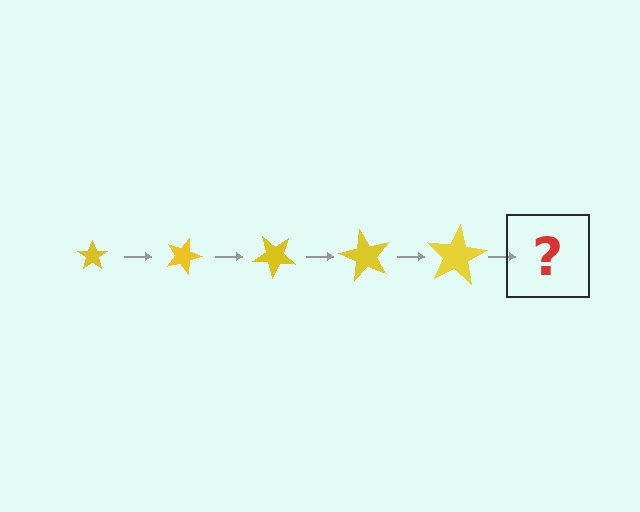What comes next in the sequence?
The next element should be a star, larger than the previous one and rotated 100 degrees from the start.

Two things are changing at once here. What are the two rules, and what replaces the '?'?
The two rules are that the star grows larger each step and it rotates 20 degrees each step. The '?' should be a star, larger than the previous one and rotated 100 degrees from the start.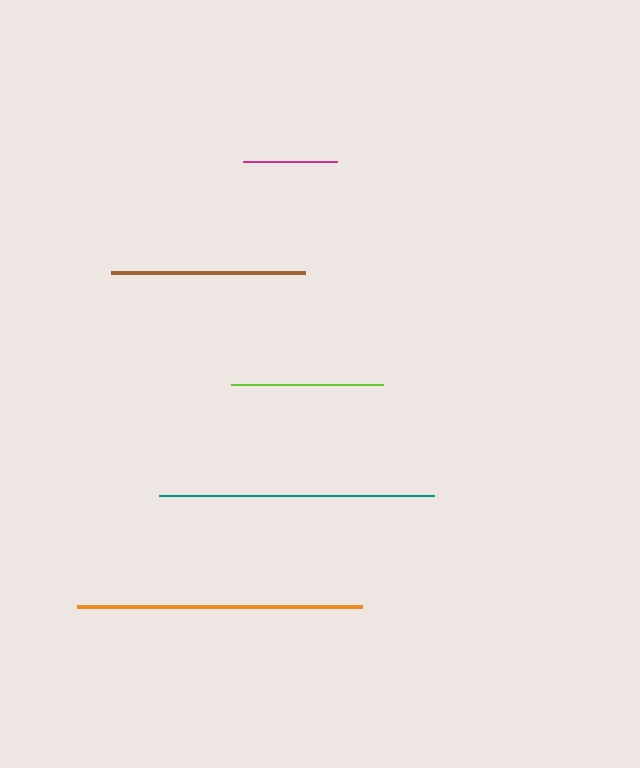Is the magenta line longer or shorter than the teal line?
The teal line is longer than the magenta line.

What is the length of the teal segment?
The teal segment is approximately 274 pixels long.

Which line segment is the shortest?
The magenta line is the shortest at approximately 94 pixels.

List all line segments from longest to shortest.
From longest to shortest: orange, teal, brown, lime, magenta.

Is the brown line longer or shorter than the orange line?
The orange line is longer than the brown line.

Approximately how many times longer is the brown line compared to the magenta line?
The brown line is approximately 2.1 times the length of the magenta line.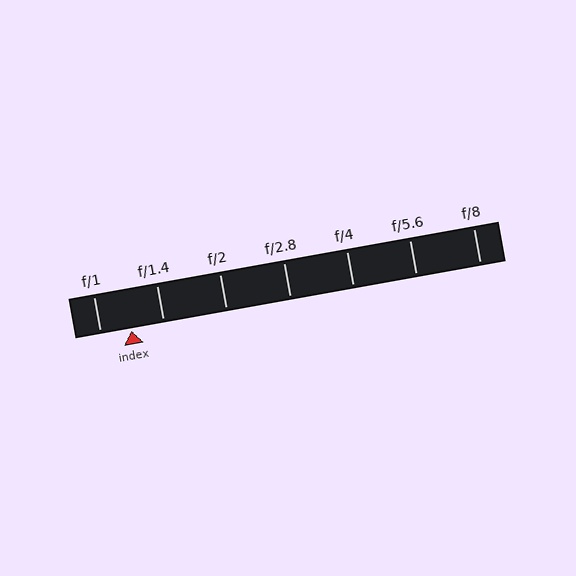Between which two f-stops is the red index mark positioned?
The index mark is between f/1 and f/1.4.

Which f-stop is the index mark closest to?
The index mark is closest to f/1.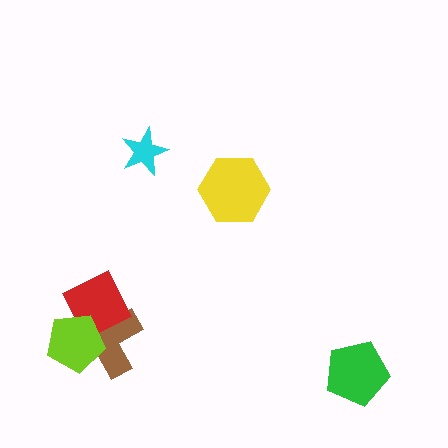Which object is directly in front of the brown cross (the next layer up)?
The red diamond is directly in front of the brown cross.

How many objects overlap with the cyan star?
0 objects overlap with the cyan star.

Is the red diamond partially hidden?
Yes, it is partially covered by another shape.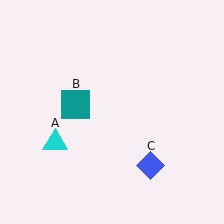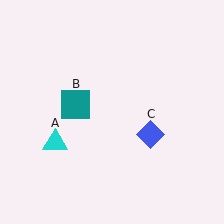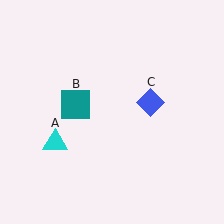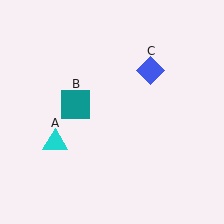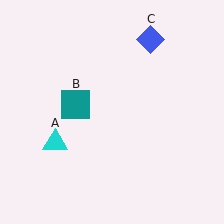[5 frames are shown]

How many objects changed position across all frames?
1 object changed position: blue diamond (object C).